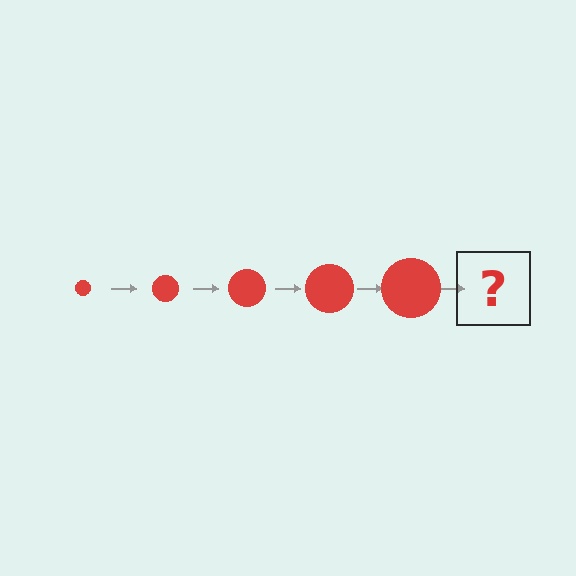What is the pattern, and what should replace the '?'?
The pattern is that the circle gets progressively larger each step. The '?' should be a red circle, larger than the previous one.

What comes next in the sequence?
The next element should be a red circle, larger than the previous one.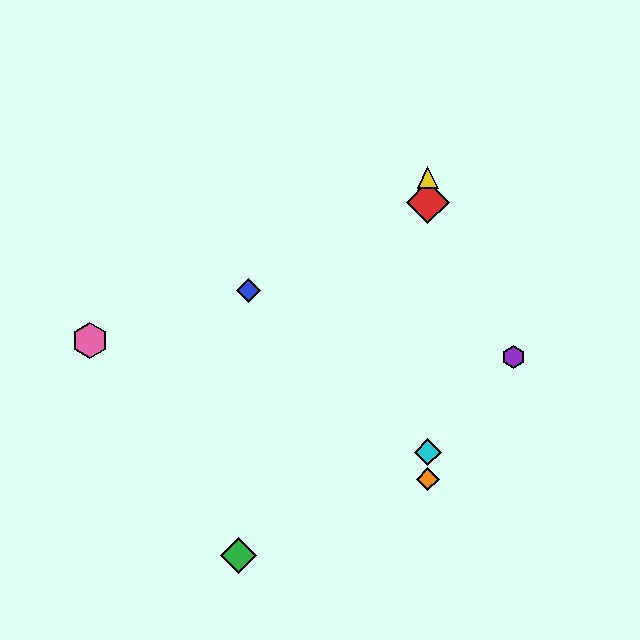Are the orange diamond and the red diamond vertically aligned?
Yes, both are at x≈428.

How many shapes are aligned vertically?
4 shapes (the red diamond, the yellow triangle, the orange diamond, the cyan diamond) are aligned vertically.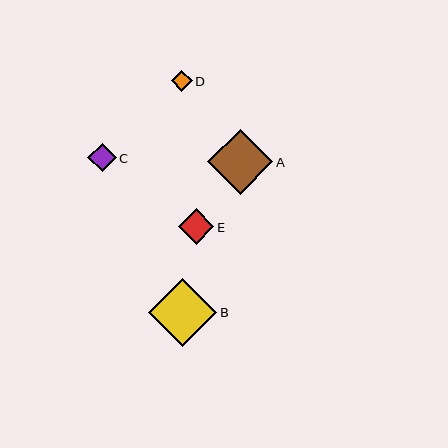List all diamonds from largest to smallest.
From largest to smallest: B, A, E, C, D.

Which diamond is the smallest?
Diamond D is the smallest with a size of approximately 21 pixels.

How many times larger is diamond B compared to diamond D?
Diamond B is approximately 3.3 times the size of diamond D.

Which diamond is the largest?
Diamond B is the largest with a size of approximately 68 pixels.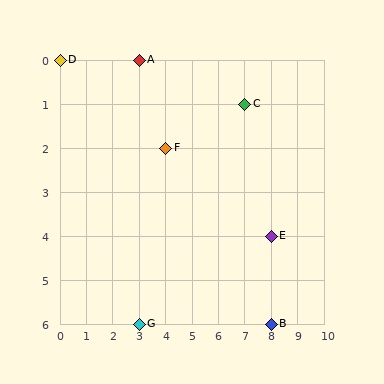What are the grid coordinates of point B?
Point B is at grid coordinates (8, 6).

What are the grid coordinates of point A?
Point A is at grid coordinates (3, 0).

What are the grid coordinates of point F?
Point F is at grid coordinates (4, 2).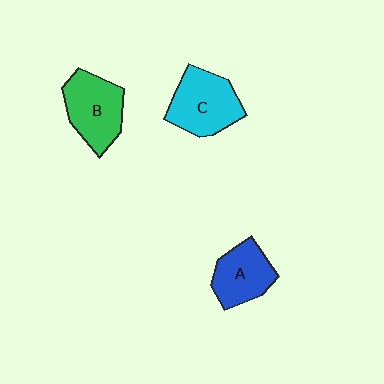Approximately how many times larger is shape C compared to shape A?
Approximately 1.2 times.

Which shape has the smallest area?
Shape A (blue).